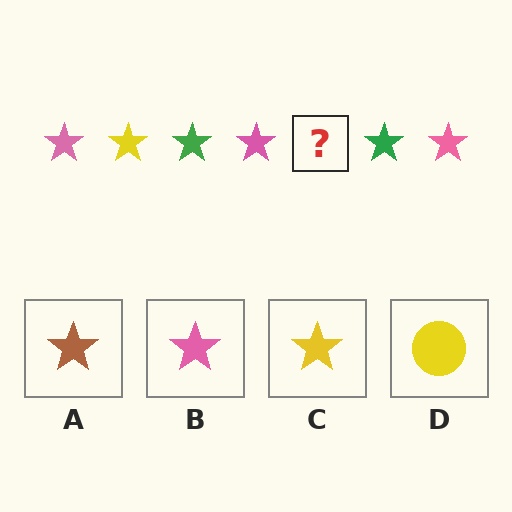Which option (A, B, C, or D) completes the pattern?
C.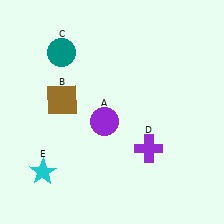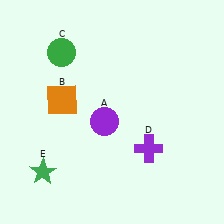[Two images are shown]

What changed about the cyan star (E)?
In Image 1, E is cyan. In Image 2, it changed to green.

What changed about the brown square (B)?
In Image 1, B is brown. In Image 2, it changed to orange.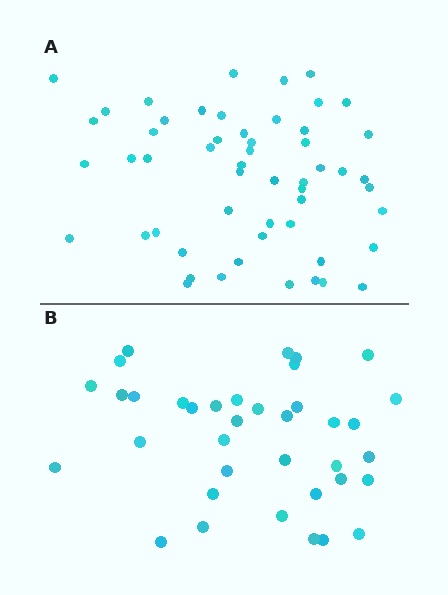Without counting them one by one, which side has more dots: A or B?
Region A (the top region) has more dots.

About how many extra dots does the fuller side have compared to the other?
Region A has approximately 15 more dots than region B.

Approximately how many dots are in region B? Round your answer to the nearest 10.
About 40 dots. (The exact count is 37, which rounds to 40.)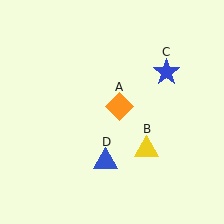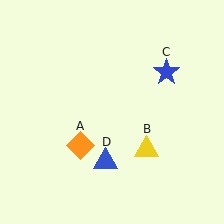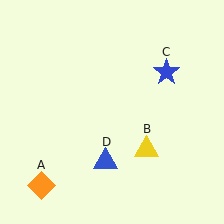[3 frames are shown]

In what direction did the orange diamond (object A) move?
The orange diamond (object A) moved down and to the left.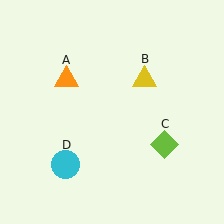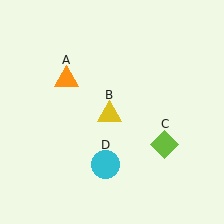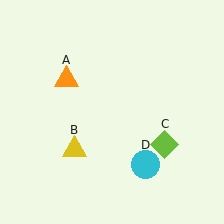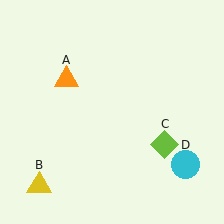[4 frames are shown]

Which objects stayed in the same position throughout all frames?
Orange triangle (object A) and lime diamond (object C) remained stationary.